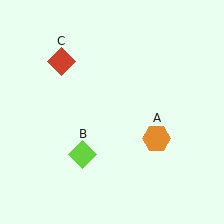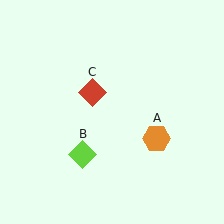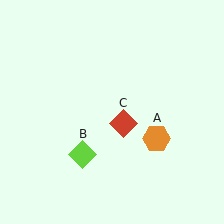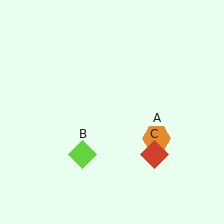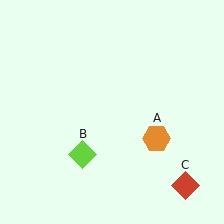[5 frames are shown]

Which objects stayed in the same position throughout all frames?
Orange hexagon (object A) and lime diamond (object B) remained stationary.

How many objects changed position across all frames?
1 object changed position: red diamond (object C).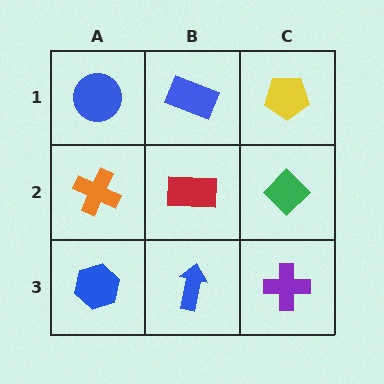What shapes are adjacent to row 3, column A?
An orange cross (row 2, column A), a blue arrow (row 3, column B).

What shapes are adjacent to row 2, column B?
A blue rectangle (row 1, column B), a blue arrow (row 3, column B), an orange cross (row 2, column A), a green diamond (row 2, column C).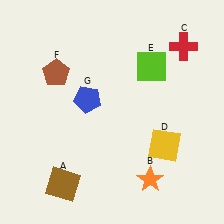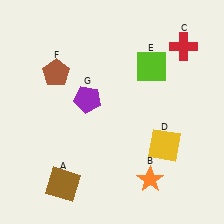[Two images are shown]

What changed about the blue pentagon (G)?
In Image 1, G is blue. In Image 2, it changed to purple.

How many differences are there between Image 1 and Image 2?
There is 1 difference between the two images.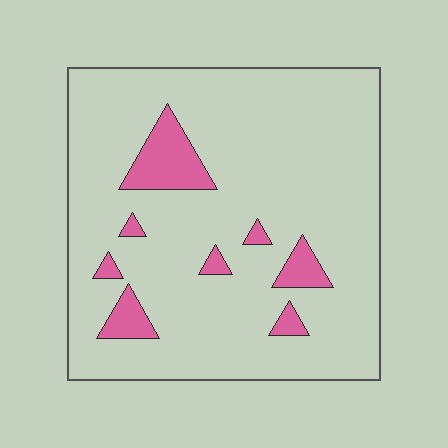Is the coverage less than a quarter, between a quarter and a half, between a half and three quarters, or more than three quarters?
Less than a quarter.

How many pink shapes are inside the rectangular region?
8.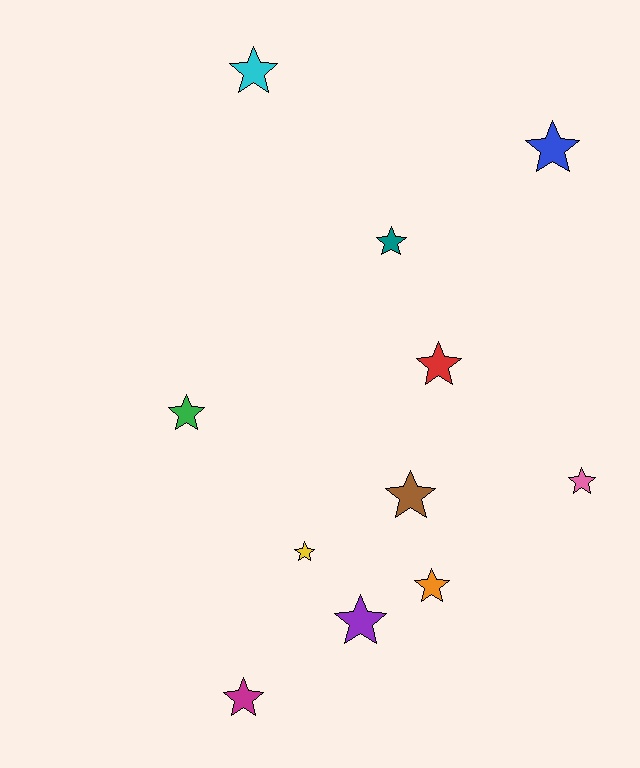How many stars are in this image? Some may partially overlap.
There are 11 stars.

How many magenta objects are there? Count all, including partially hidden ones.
There is 1 magenta object.